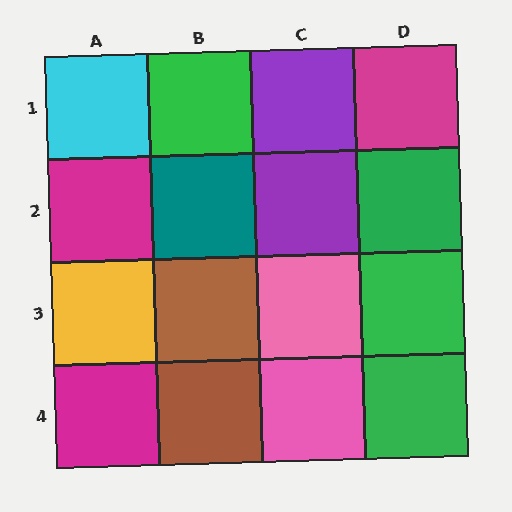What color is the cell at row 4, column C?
Pink.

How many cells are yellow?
1 cell is yellow.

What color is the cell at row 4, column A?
Magenta.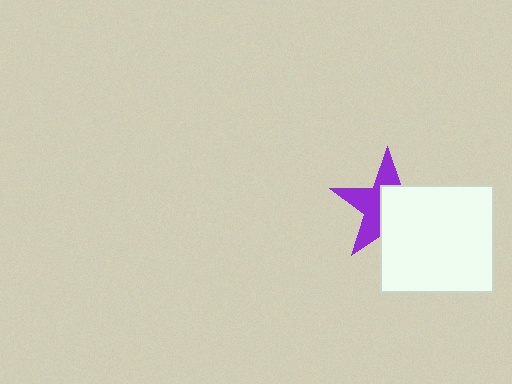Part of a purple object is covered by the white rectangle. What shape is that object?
It is a star.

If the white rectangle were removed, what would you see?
You would see the complete purple star.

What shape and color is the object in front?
The object in front is a white rectangle.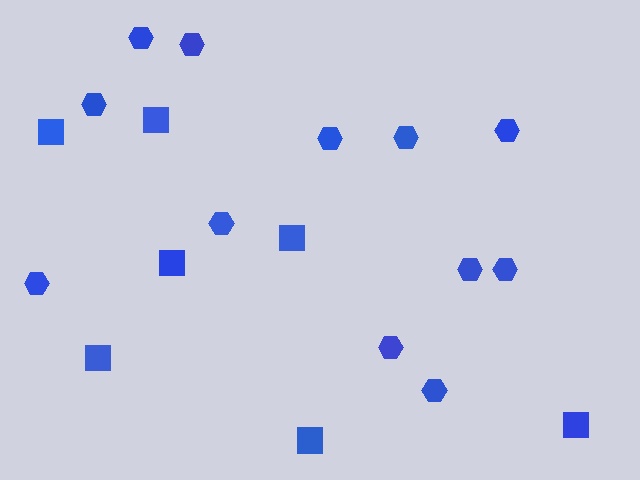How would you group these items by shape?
There are 2 groups: one group of squares (7) and one group of hexagons (12).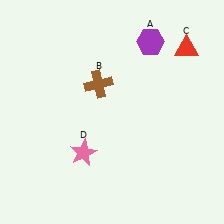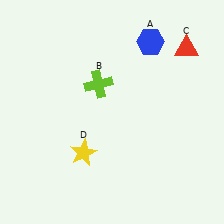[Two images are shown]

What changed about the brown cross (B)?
In Image 1, B is brown. In Image 2, it changed to lime.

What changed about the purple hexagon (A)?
In Image 1, A is purple. In Image 2, it changed to blue.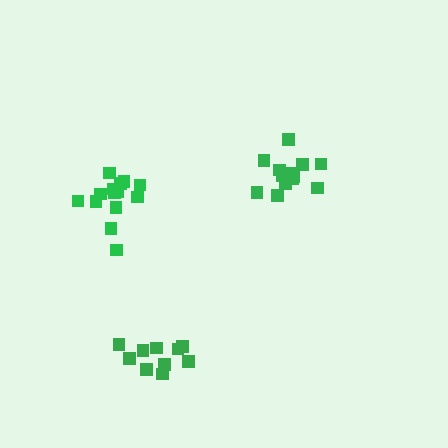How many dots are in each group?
Group 1: 10 dots, Group 2: 13 dots, Group 3: 14 dots (37 total).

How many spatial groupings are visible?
There are 3 spatial groupings.